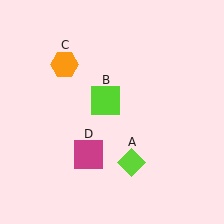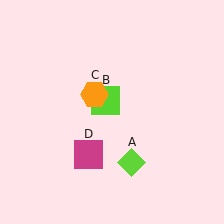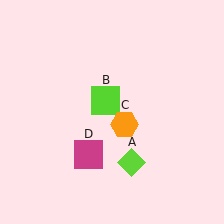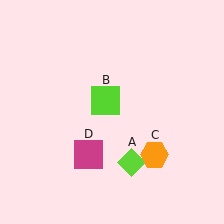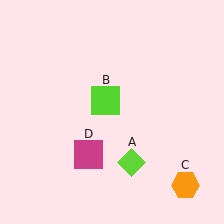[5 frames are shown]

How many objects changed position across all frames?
1 object changed position: orange hexagon (object C).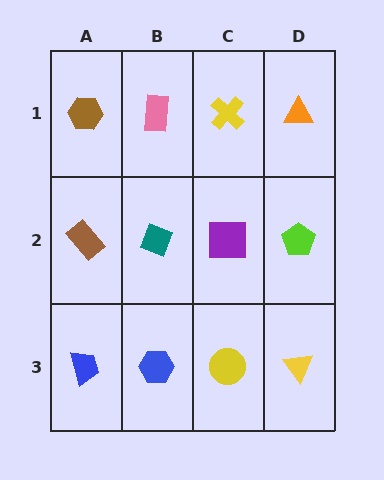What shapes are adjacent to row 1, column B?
A teal diamond (row 2, column B), a brown hexagon (row 1, column A), a yellow cross (row 1, column C).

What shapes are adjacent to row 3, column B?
A teal diamond (row 2, column B), a blue trapezoid (row 3, column A), a yellow circle (row 3, column C).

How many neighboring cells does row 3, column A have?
2.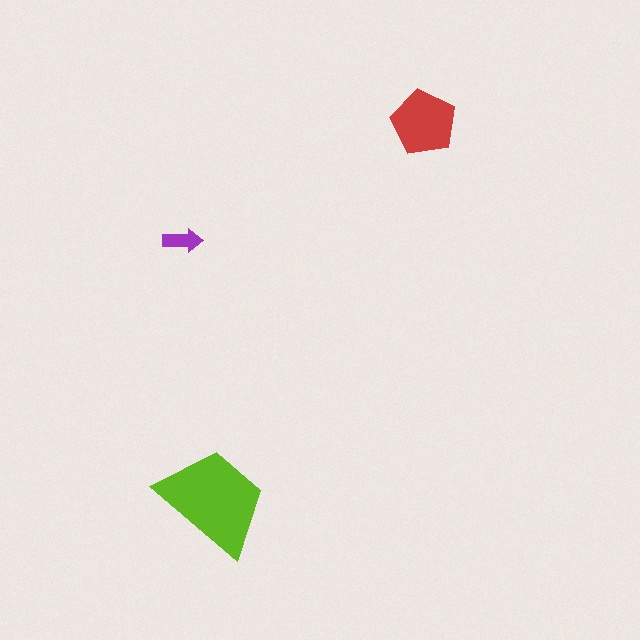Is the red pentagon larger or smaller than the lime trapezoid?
Smaller.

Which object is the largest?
The lime trapezoid.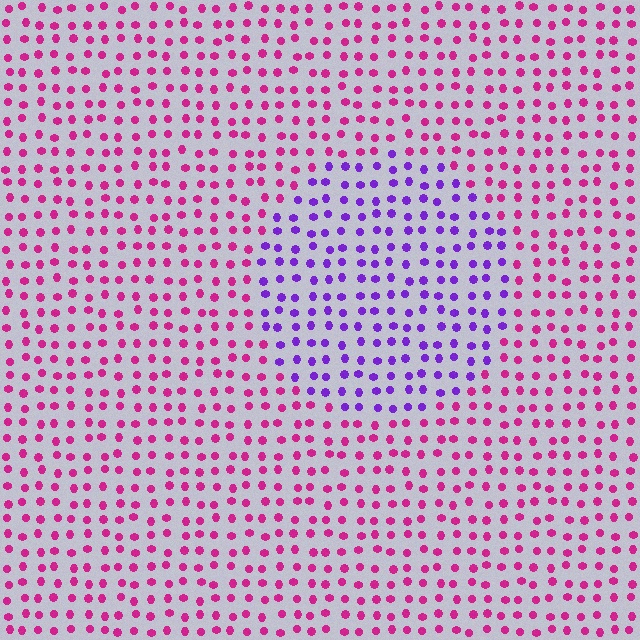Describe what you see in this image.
The image is filled with small magenta elements in a uniform arrangement. A circle-shaped region is visible where the elements are tinted to a slightly different hue, forming a subtle color boundary.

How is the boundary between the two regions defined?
The boundary is defined purely by a slight shift in hue (about 53 degrees). Spacing, size, and orientation are identical on both sides.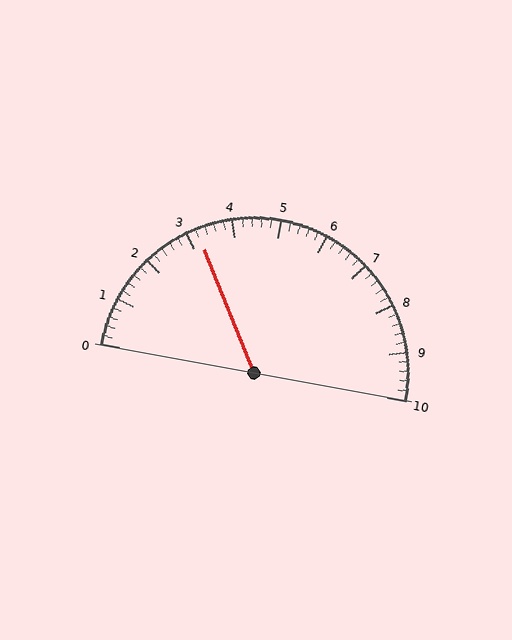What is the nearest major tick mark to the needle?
The nearest major tick mark is 3.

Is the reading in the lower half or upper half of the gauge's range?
The reading is in the lower half of the range (0 to 10).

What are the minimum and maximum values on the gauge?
The gauge ranges from 0 to 10.